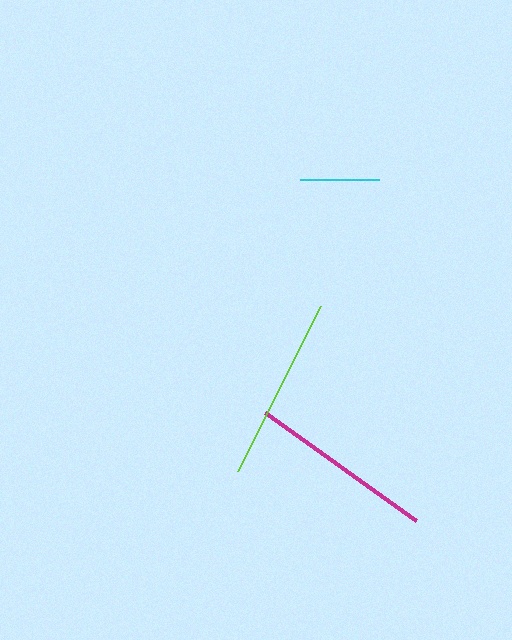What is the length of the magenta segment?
The magenta segment is approximately 186 pixels long.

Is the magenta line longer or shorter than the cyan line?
The magenta line is longer than the cyan line.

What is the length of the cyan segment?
The cyan segment is approximately 78 pixels long.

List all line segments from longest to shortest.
From longest to shortest: magenta, lime, cyan.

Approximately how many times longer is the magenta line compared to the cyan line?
The magenta line is approximately 2.4 times the length of the cyan line.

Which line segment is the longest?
The magenta line is the longest at approximately 186 pixels.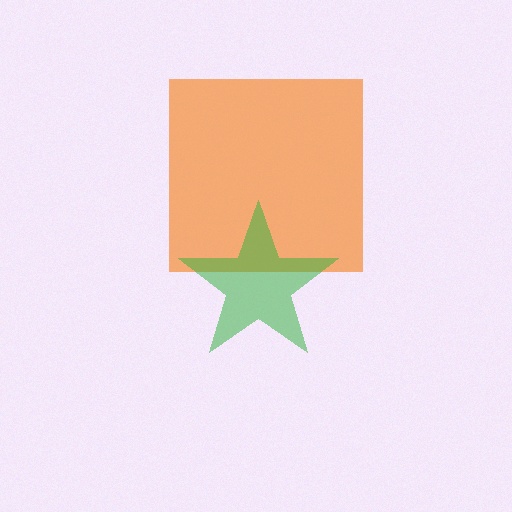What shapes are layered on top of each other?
The layered shapes are: an orange square, a green star.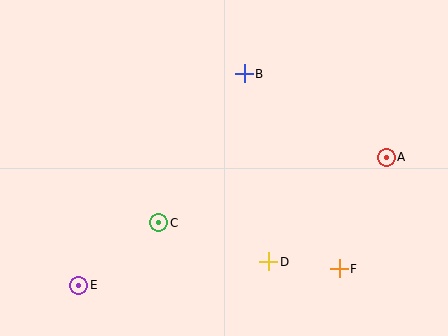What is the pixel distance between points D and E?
The distance between D and E is 191 pixels.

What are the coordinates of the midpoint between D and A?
The midpoint between D and A is at (328, 210).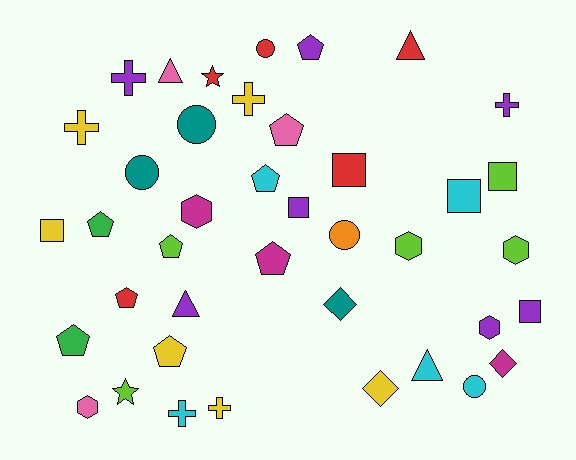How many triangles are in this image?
There are 4 triangles.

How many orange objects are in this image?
There is 1 orange object.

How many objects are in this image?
There are 40 objects.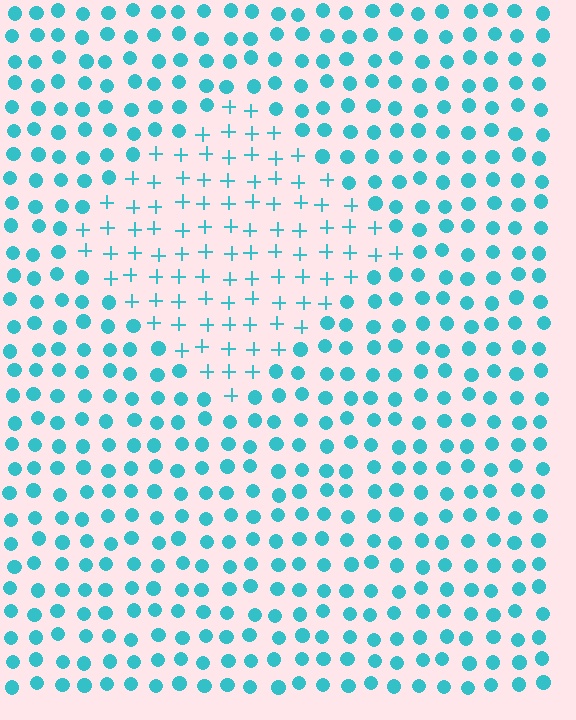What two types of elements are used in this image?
The image uses plus signs inside the diamond region and circles outside it.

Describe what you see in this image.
The image is filled with small cyan elements arranged in a uniform grid. A diamond-shaped region contains plus signs, while the surrounding area contains circles. The boundary is defined purely by the change in element shape.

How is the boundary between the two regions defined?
The boundary is defined by a change in element shape: plus signs inside vs. circles outside. All elements share the same color and spacing.